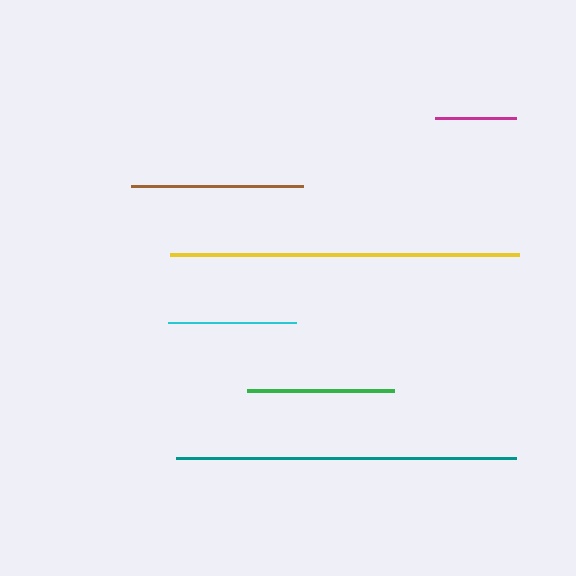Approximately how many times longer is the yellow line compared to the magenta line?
The yellow line is approximately 4.3 times the length of the magenta line.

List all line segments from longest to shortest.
From longest to shortest: yellow, teal, brown, green, cyan, magenta.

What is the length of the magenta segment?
The magenta segment is approximately 80 pixels long.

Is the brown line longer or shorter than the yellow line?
The yellow line is longer than the brown line.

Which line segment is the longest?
The yellow line is the longest at approximately 348 pixels.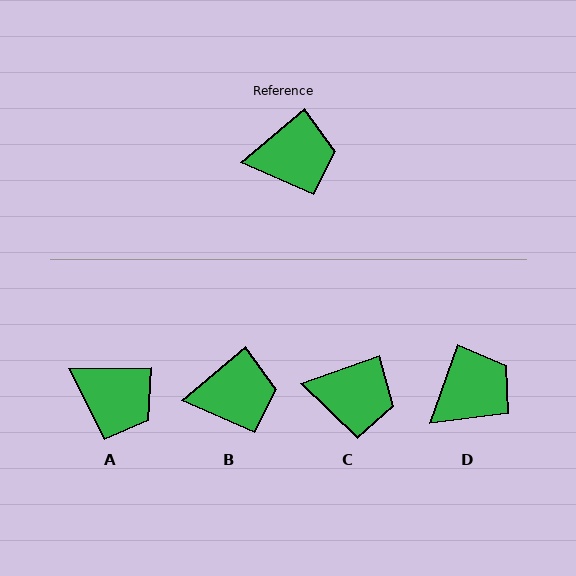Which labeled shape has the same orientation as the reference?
B.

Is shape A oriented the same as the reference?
No, it is off by about 39 degrees.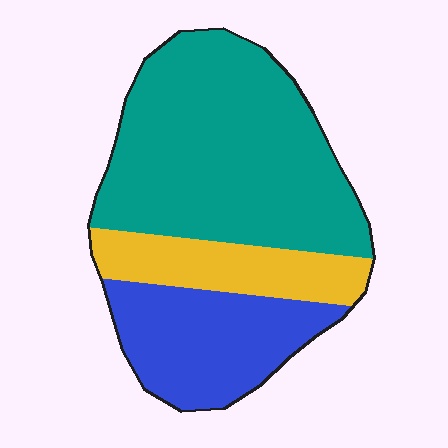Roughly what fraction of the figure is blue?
Blue takes up about one quarter (1/4) of the figure.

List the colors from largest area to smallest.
From largest to smallest: teal, blue, yellow.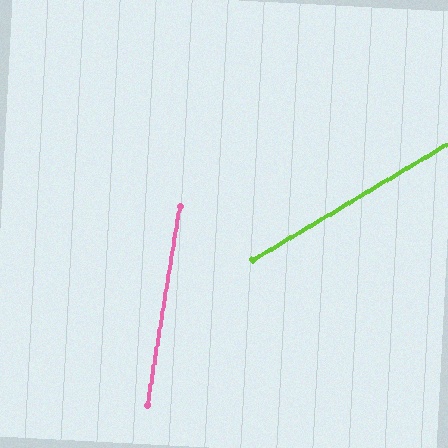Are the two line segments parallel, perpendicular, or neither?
Neither parallel nor perpendicular — they differ by about 50°.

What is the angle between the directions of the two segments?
Approximately 50 degrees.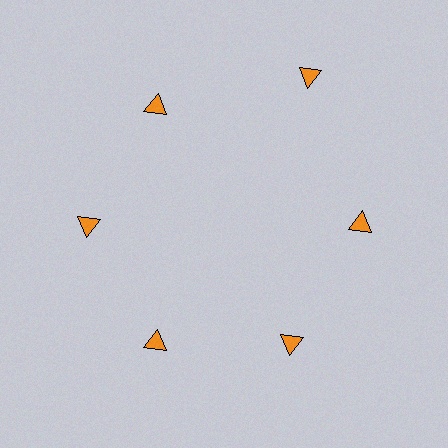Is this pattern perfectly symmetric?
No. The 6 orange triangles are arranged in a ring, but one element near the 1 o'clock position is pushed outward from the center, breaking the 6-fold rotational symmetry.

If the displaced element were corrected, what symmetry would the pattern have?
It would have 6-fold rotational symmetry — the pattern would map onto itself every 60 degrees.